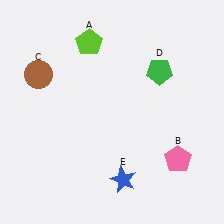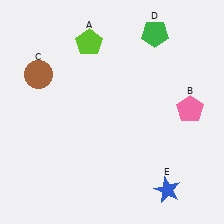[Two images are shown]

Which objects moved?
The objects that moved are: the pink pentagon (B), the green pentagon (D), the blue star (E).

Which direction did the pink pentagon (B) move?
The pink pentagon (B) moved up.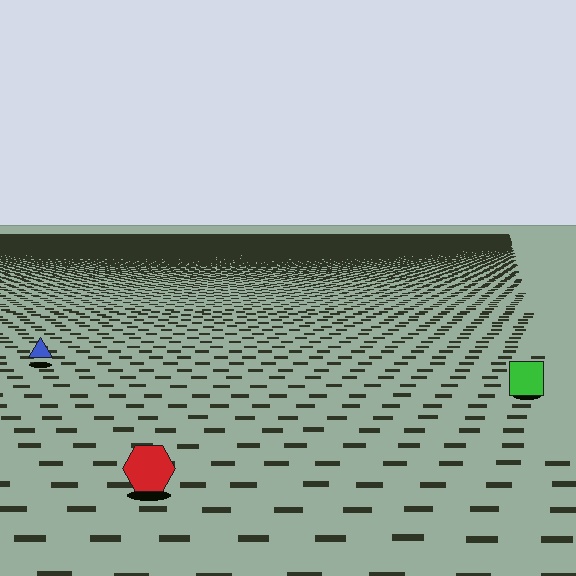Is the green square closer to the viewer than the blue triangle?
Yes. The green square is closer — you can tell from the texture gradient: the ground texture is coarser near it.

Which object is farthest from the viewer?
The blue triangle is farthest from the viewer. It appears smaller and the ground texture around it is denser.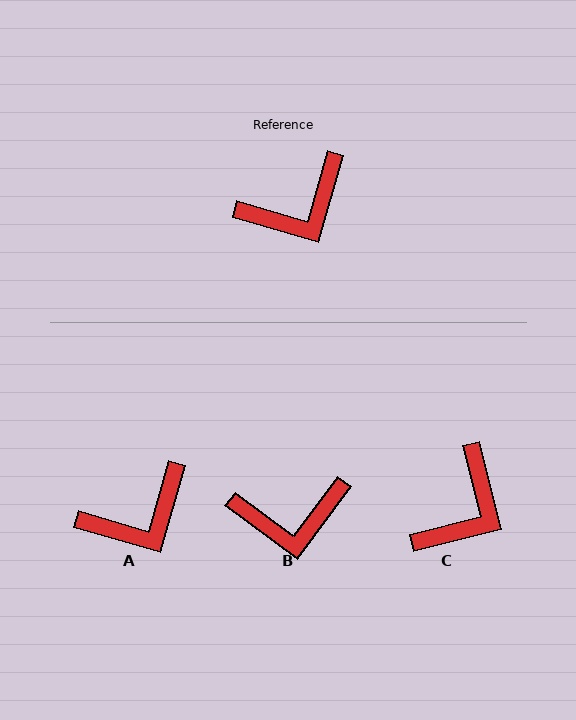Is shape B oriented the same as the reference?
No, it is off by about 20 degrees.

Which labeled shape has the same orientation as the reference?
A.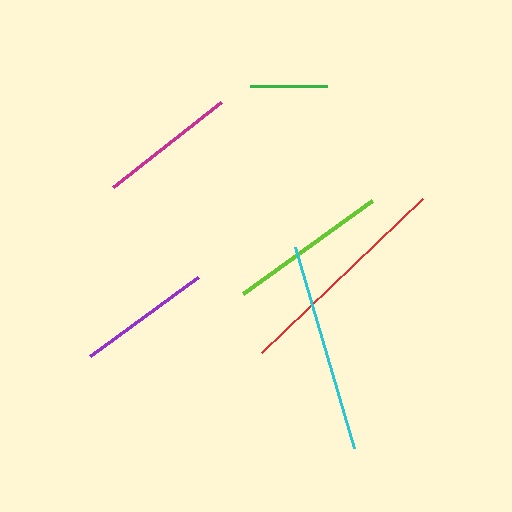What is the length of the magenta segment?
The magenta segment is approximately 137 pixels long.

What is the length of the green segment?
The green segment is approximately 77 pixels long.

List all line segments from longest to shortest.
From longest to shortest: red, cyan, lime, magenta, purple, green.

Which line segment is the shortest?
The green line is the shortest at approximately 77 pixels.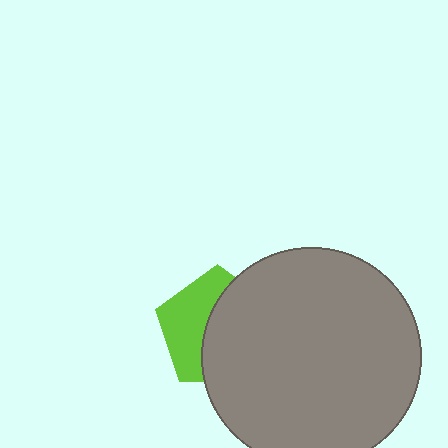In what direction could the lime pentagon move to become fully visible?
The lime pentagon could move left. That would shift it out from behind the gray circle entirely.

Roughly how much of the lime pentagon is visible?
A small part of it is visible (roughly 43%).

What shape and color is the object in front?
The object in front is a gray circle.